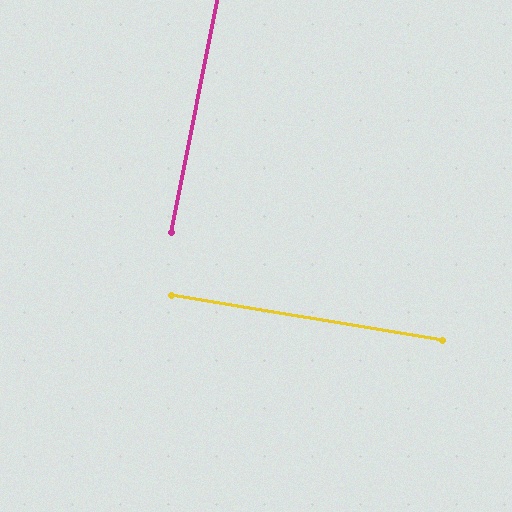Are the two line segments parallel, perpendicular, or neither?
Perpendicular — they meet at approximately 88°.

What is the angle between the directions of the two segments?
Approximately 88 degrees.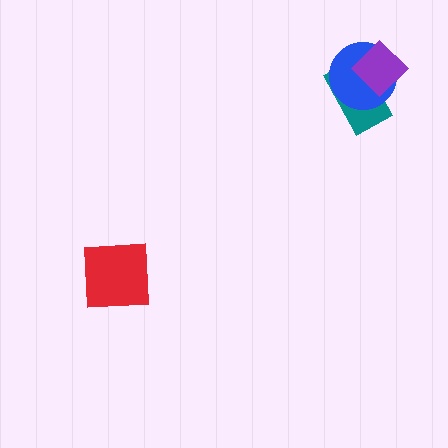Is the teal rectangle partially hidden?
Yes, it is partially covered by another shape.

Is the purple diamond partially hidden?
No, no other shape covers it.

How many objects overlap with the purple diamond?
2 objects overlap with the purple diamond.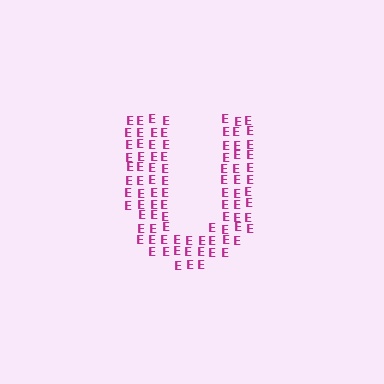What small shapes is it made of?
It is made of small letter E's.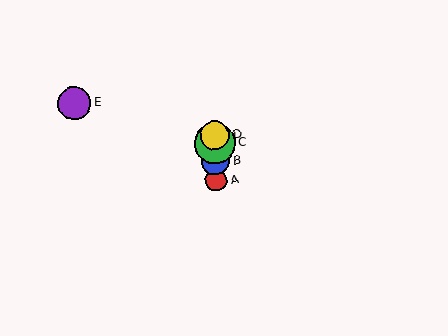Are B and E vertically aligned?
No, B is at x≈216 and E is at x≈74.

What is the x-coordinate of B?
Object B is at x≈216.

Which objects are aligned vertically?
Objects A, B, C, D are aligned vertically.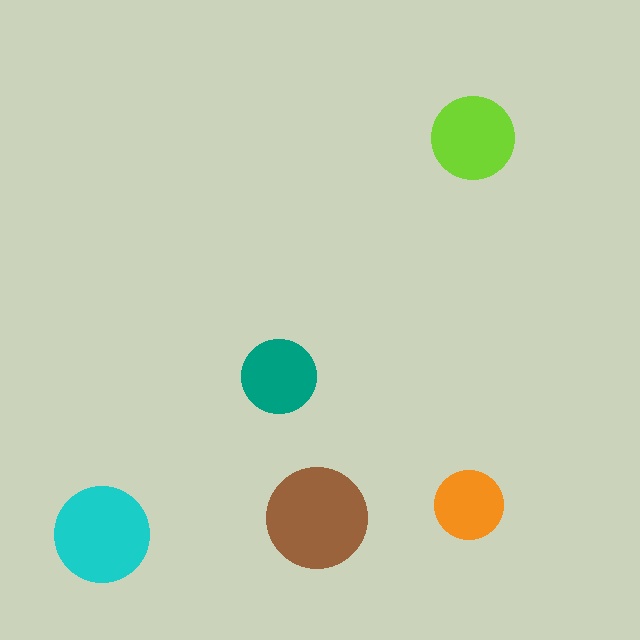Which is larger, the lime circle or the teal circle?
The lime one.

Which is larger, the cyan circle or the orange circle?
The cyan one.